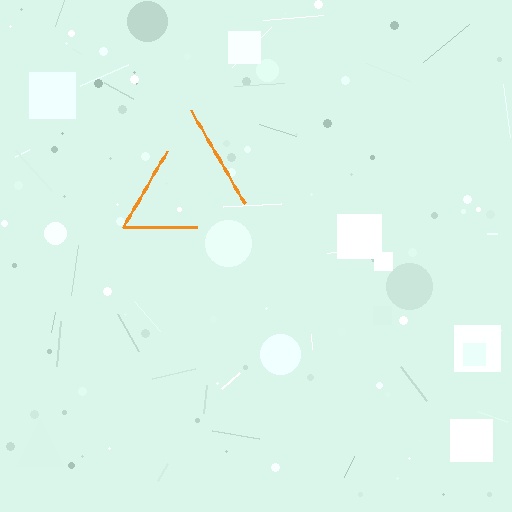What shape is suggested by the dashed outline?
The dashed outline suggests a triangle.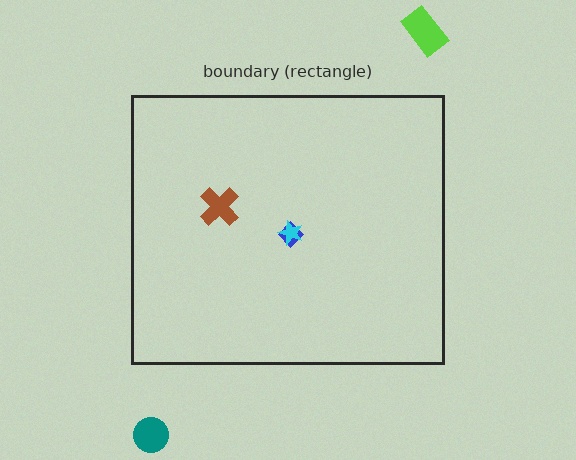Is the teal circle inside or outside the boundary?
Outside.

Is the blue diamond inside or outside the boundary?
Inside.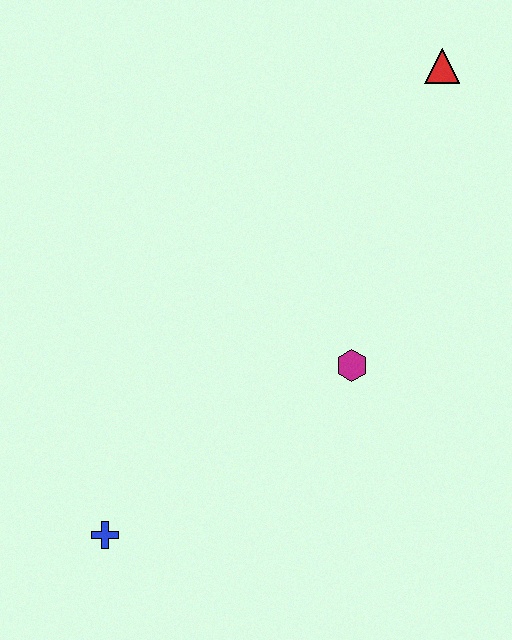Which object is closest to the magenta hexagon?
The blue cross is closest to the magenta hexagon.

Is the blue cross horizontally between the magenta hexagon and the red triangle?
No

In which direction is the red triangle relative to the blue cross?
The red triangle is above the blue cross.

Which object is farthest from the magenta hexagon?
The red triangle is farthest from the magenta hexagon.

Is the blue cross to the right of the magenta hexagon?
No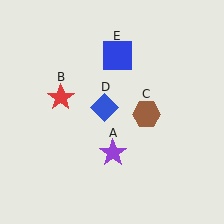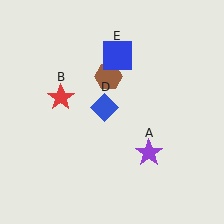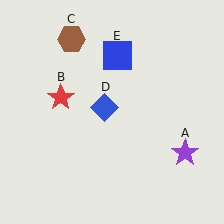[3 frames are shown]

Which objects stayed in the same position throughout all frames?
Red star (object B) and blue diamond (object D) and blue square (object E) remained stationary.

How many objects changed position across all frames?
2 objects changed position: purple star (object A), brown hexagon (object C).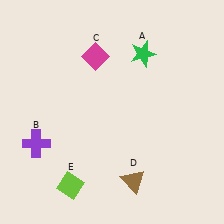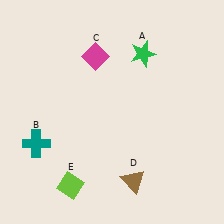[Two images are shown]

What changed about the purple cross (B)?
In Image 1, B is purple. In Image 2, it changed to teal.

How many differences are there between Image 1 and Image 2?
There is 1 difference between the two images.